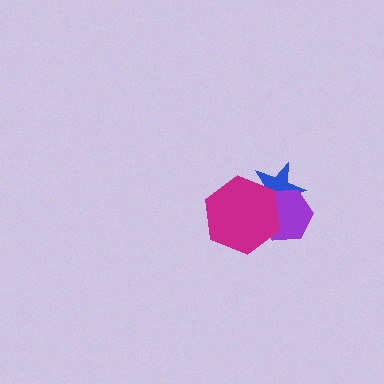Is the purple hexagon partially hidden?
Yes, it is partially covered by another shape.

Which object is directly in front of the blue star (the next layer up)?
The purple hexagon is directly in front of the blue star.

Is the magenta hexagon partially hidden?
No, no other shape covers it.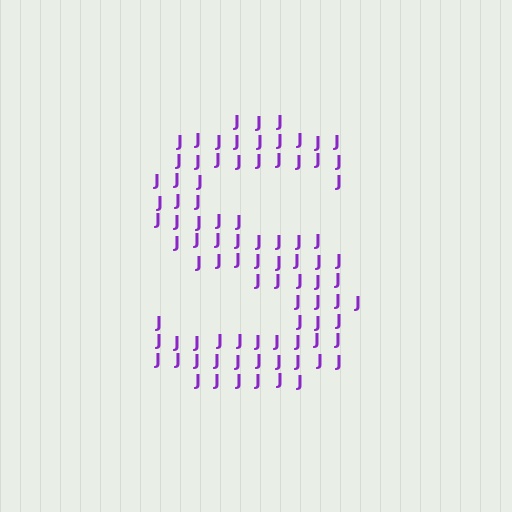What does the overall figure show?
The overall figure shows the letter S.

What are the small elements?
The small elements are letter J's.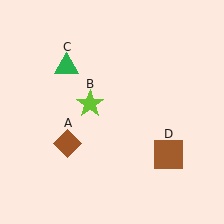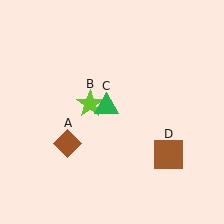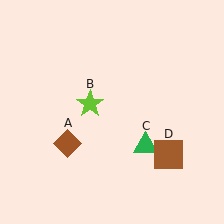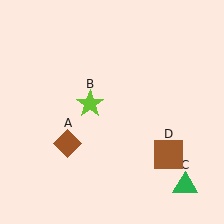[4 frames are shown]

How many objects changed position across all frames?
1 object changed position: green triangle (object C).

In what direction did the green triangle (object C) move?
The green triangle (object C) moved down and to the right.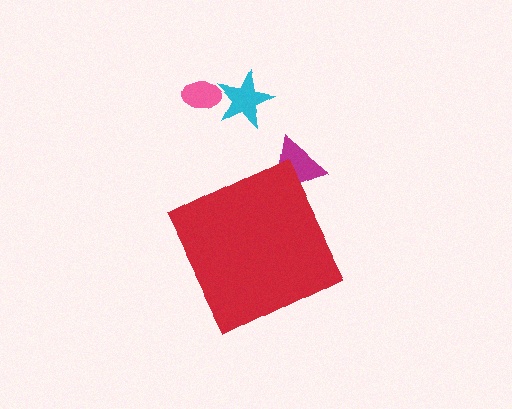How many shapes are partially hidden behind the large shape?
1 shape is partially hidden.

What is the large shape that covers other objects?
A red diamond.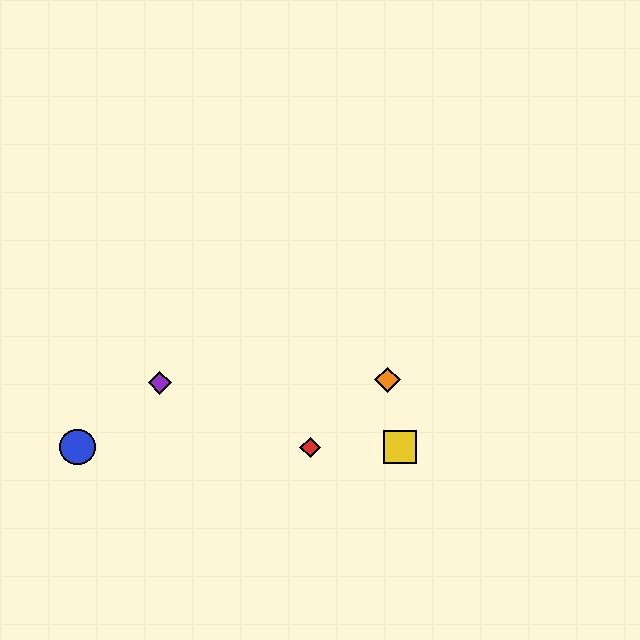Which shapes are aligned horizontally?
The red diamond, the blue circle, the green diamond, the yellow square are aligned horizontally.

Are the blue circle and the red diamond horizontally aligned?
Yes, both are at y≈447.